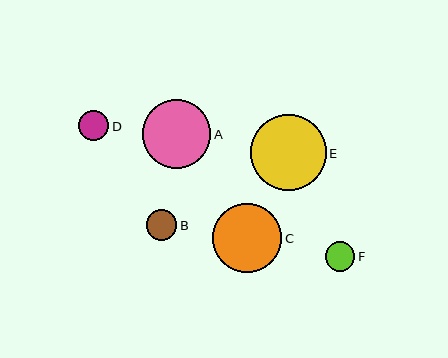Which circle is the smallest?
Circle F is the smallest with a size of approximately 29 pixels.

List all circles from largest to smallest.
From largest to smallest: E, C, A, B, D, F.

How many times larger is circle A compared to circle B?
Circle A is approximately 2.2 times the size of circle B.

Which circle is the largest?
Circle E is the largest with a size of approximately 75 pixels.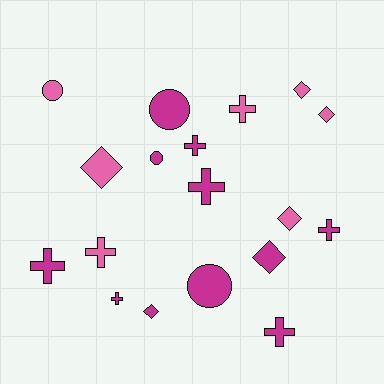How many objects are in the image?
There are 18 objects.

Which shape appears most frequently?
Cross, with 8 objects.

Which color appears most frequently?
Magenta, with 11 objects.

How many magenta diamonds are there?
There are 2 magenta diamonds.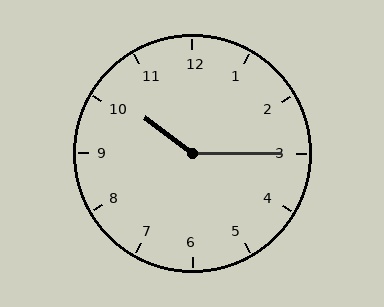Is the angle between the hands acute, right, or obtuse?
It is obtuse.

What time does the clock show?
10:15.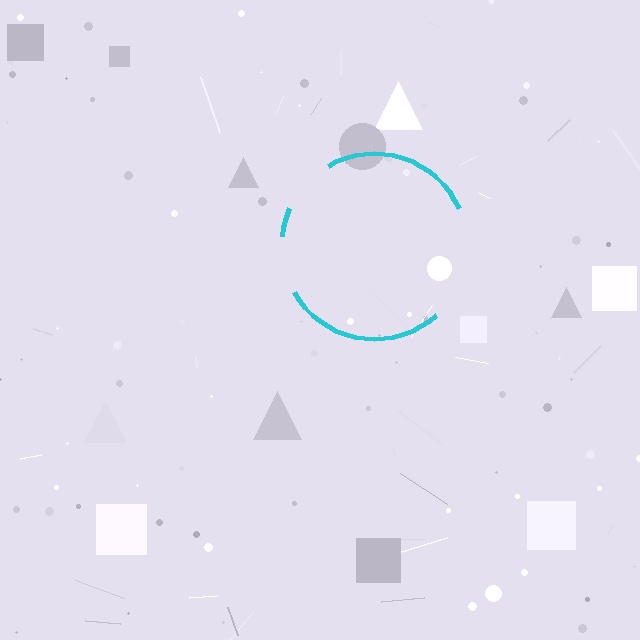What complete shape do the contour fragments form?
The contour fragments form a circle.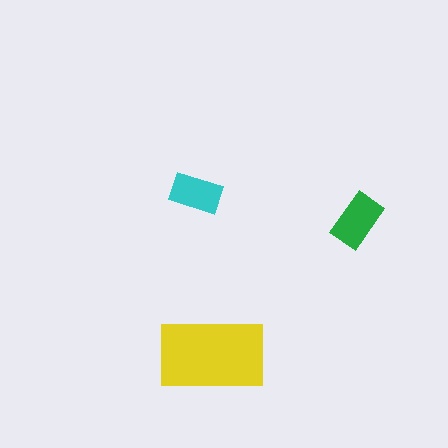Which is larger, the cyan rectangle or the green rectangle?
The green one.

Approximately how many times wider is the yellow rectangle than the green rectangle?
About 2 times wider.